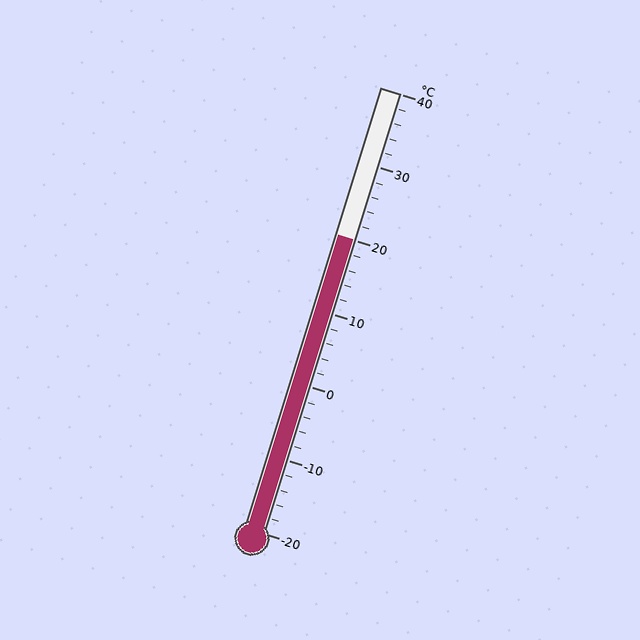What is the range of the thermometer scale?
The thermometer scale ranges from -20°C to 40°C.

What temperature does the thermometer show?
The thermometer shows approximately 20°C.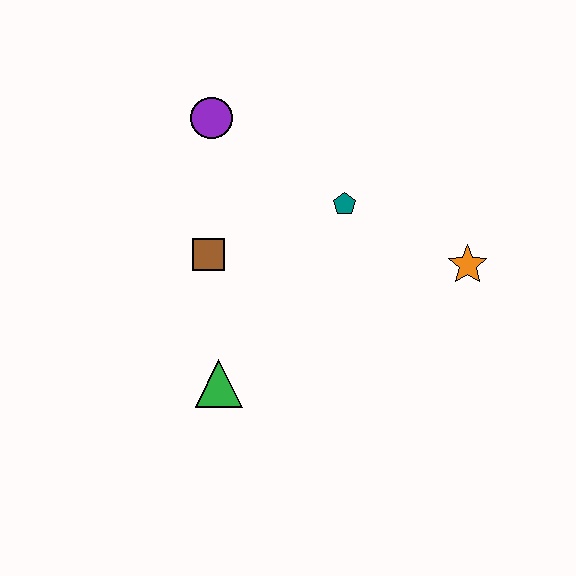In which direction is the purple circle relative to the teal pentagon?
The purple circle is to the left of the teal pentagon.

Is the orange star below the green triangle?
No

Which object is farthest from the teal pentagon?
The green triangle is farthest from the teal pentagon.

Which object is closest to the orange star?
The teal pentagon is closest to the orange star.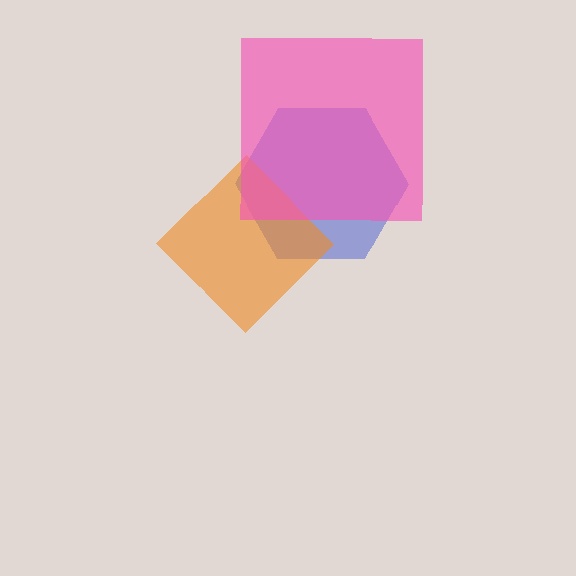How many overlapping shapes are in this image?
There are 3 overlapping shapes in the image.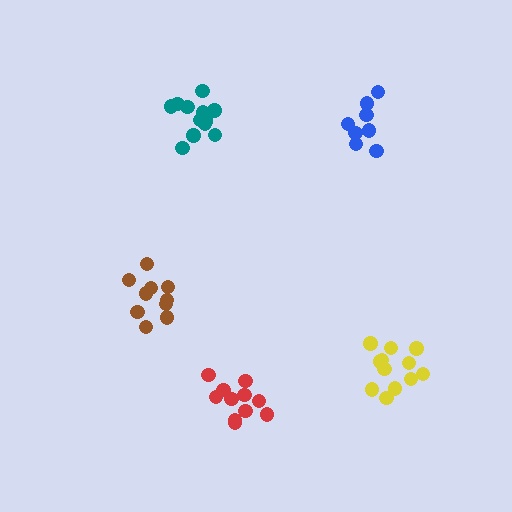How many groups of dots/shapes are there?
There are 5 groups.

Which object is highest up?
The teal cluster is topmost.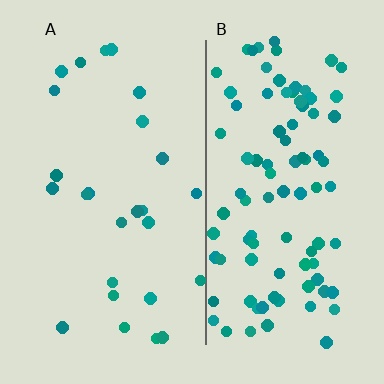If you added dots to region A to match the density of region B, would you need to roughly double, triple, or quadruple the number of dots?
Approximately quadruple.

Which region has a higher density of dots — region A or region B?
B (the right).